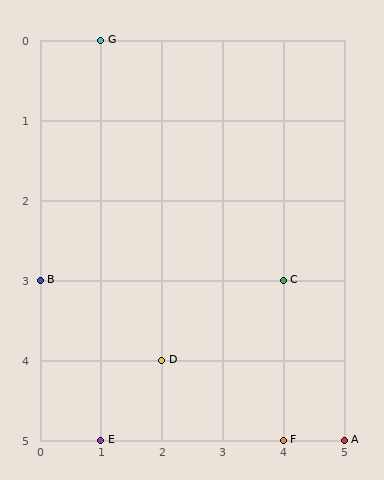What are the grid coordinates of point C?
Point C is at grid coordinates (4, 3).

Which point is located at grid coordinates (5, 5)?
Point A is at (5, 5).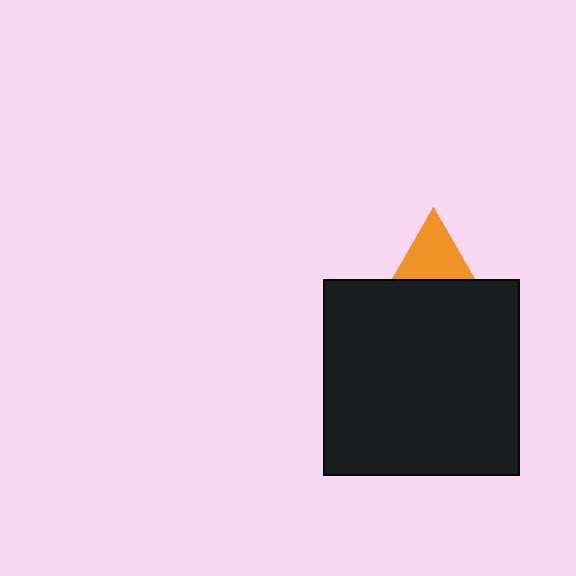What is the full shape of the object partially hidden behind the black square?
The partially hidden object is an orange triangle.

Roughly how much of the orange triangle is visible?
A small part of it is visible (roughly 40%).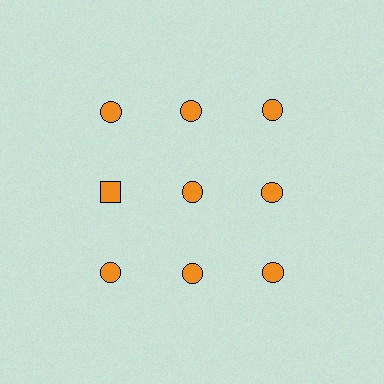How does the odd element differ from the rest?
It has a different shape: square instead of circle.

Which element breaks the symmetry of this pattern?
The orange square in the second row, leftmost column breaks the symmetry. All other shapes are orange circles.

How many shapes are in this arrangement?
There are 9 shapes arranged in a grid pattern.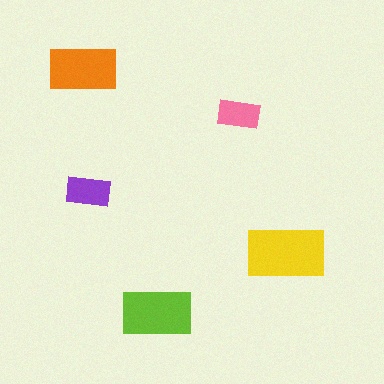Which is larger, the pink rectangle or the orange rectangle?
The orange one.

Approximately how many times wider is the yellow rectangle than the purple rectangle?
About 2 times wider.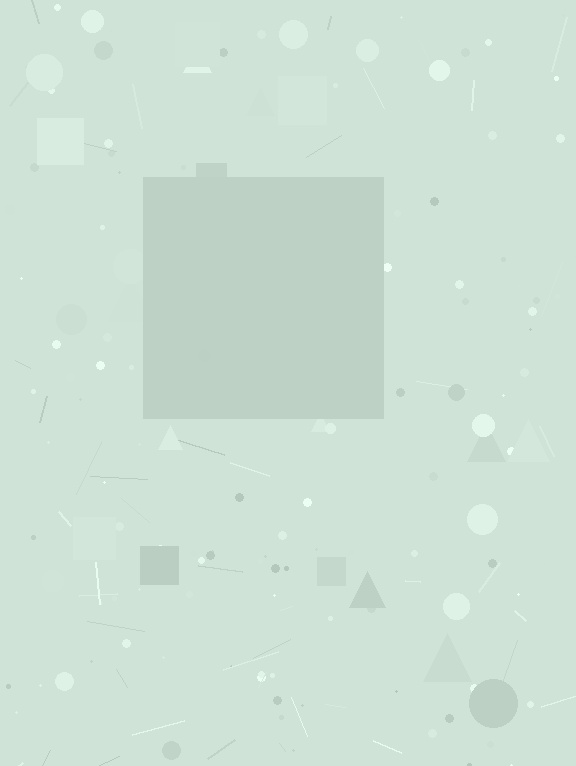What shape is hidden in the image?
A square is hidden in the image.